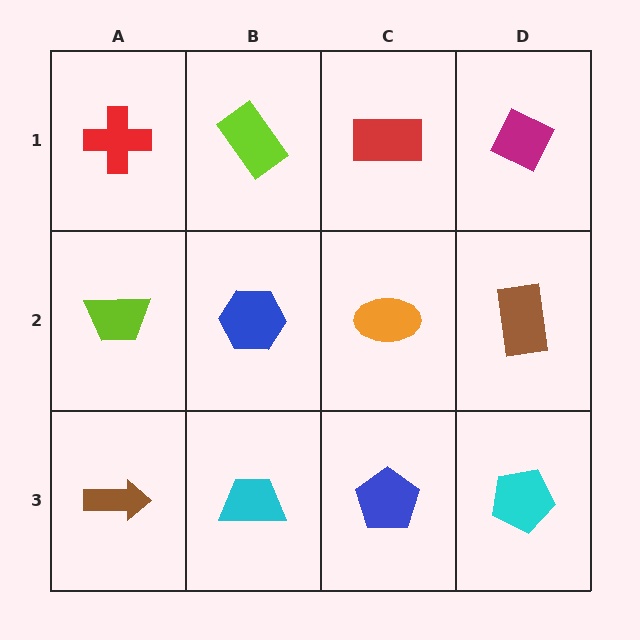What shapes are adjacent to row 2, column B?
A lime rectangle (row 1, column B), a cyan trapezoid (row 3, column B), a lime trapezoid (row 2, column A), an orange ellipse (row 2, column C).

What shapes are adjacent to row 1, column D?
A brown rectangle (row 2, column D), a red rectangle (row 1, column C).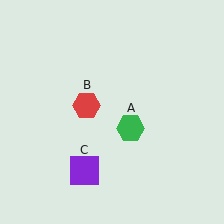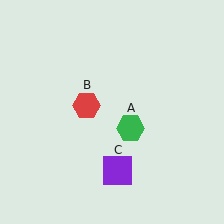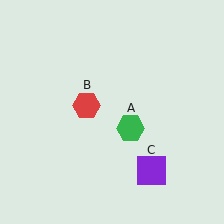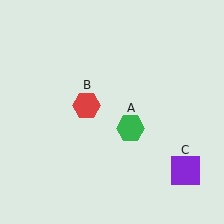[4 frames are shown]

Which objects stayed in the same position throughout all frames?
Green hexagon (object A) and red hexagon (object B) remained stationary.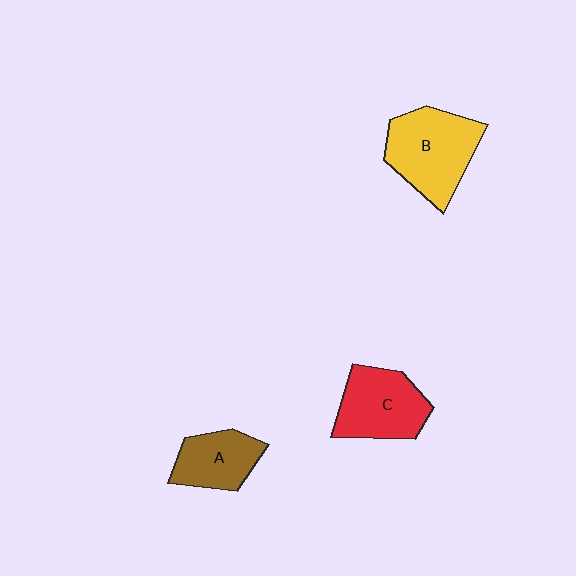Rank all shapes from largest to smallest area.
From largest to smallest: B (yellow), C (red), A (brown).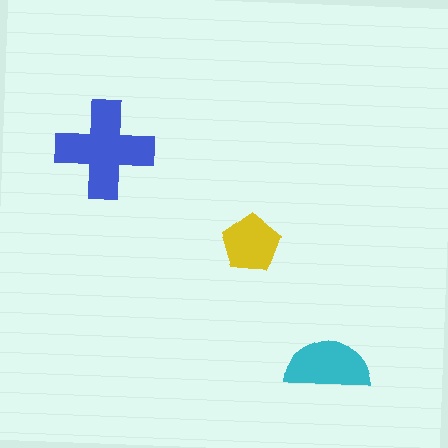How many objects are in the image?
There are 3 objects in the image.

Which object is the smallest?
The yellow pentagon.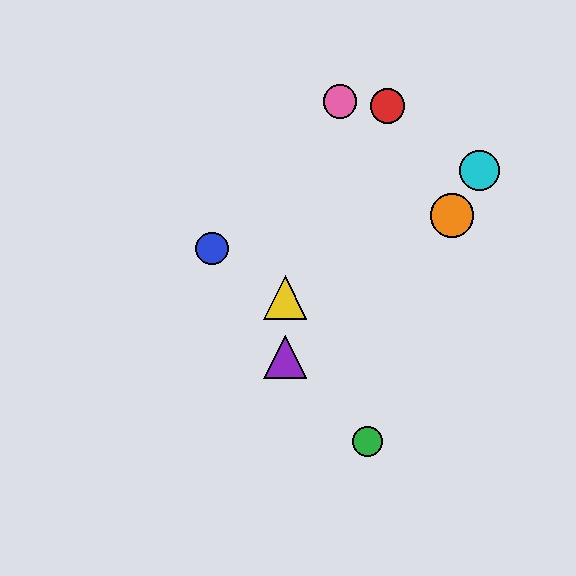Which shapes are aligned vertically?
The yellow triangle, the purple triangle are aligned vertically.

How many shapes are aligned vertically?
2 shapes (the yellow triangle, the purple triangle) are aligned vertically.